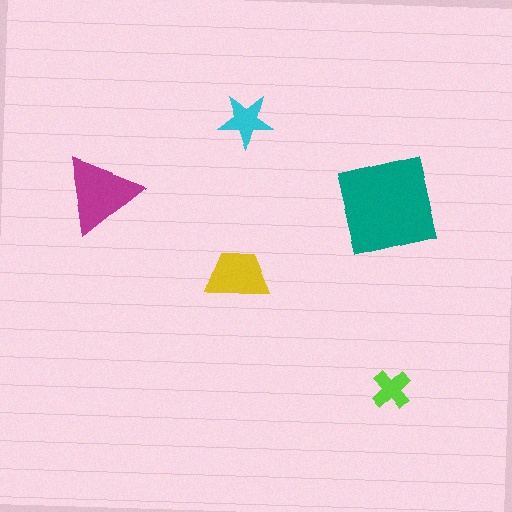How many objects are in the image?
There are 5 objects in the image.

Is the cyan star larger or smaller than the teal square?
Smaller.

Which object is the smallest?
The lime cross.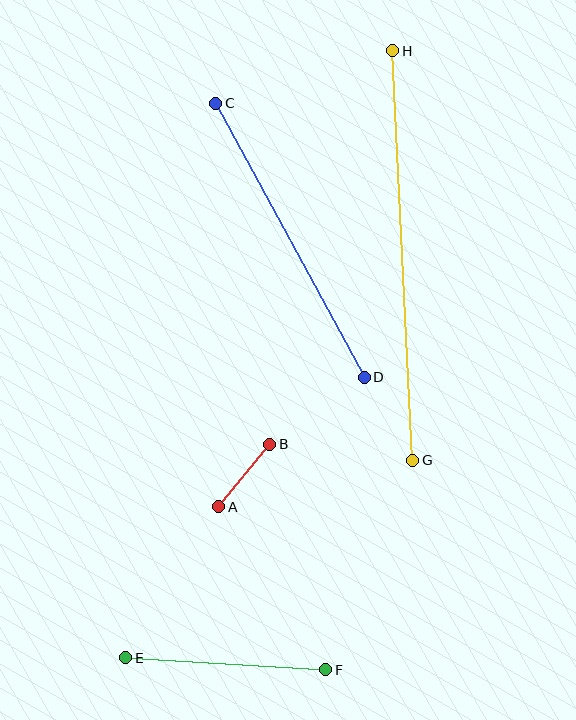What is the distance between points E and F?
The distance is approximately 200 pixels.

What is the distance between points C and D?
The distance is approximately 311 pixels.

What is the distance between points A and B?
The distance is approximately 81 pixels.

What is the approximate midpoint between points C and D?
The midpoint is at approximately (290, 240) pixels.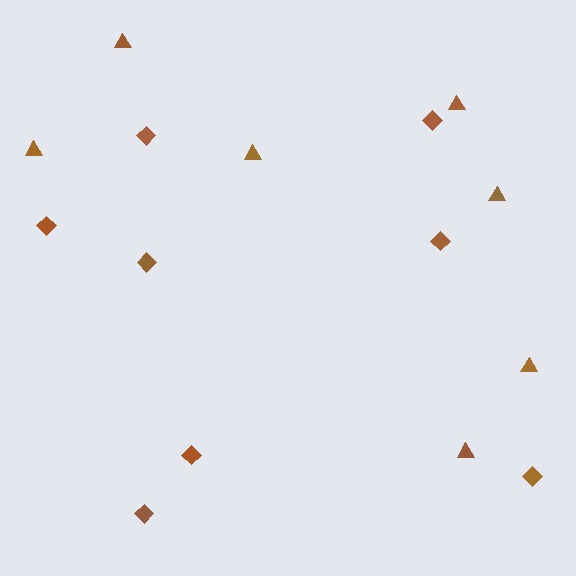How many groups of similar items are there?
There are 2 groups: one group of diamonds (8) and one group of triangles (7).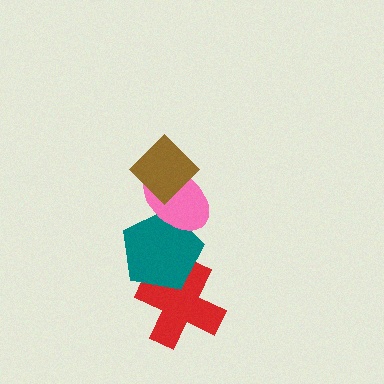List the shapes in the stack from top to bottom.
From top to bottom: the brown diamond, the pink ellipse, the teal pentagon, the red cross.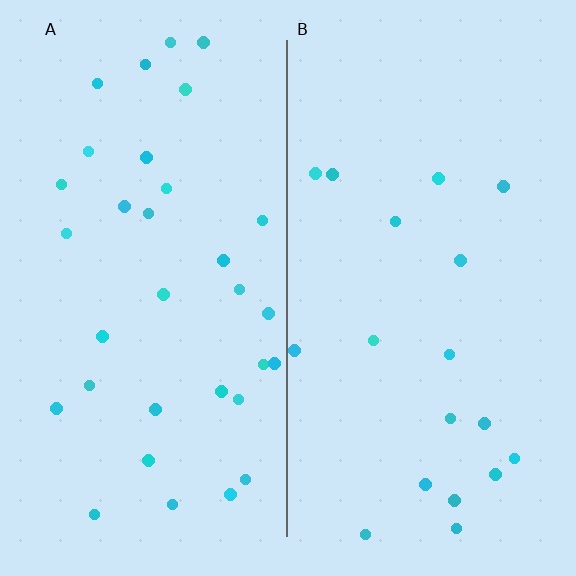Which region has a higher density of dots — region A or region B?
A (the left).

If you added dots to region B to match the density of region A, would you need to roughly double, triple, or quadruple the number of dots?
Approximately double.